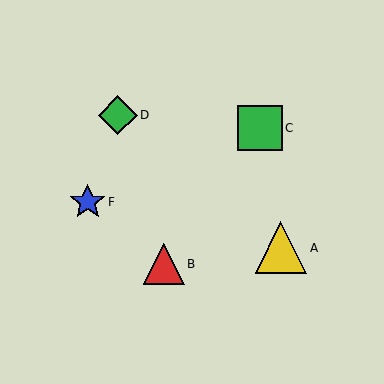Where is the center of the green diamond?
The center of the green diamond is at (118, 115).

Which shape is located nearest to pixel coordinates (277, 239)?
The yellow triangle (labeled A) at (281, 248) is nearest to that location.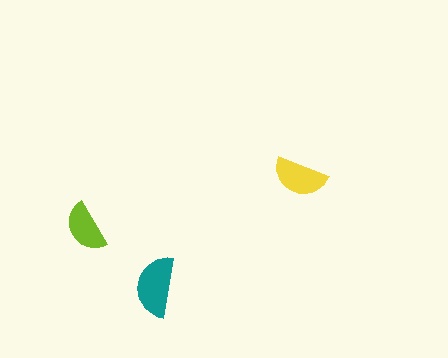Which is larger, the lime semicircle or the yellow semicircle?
The yellow one.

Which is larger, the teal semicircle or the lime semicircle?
The teal one.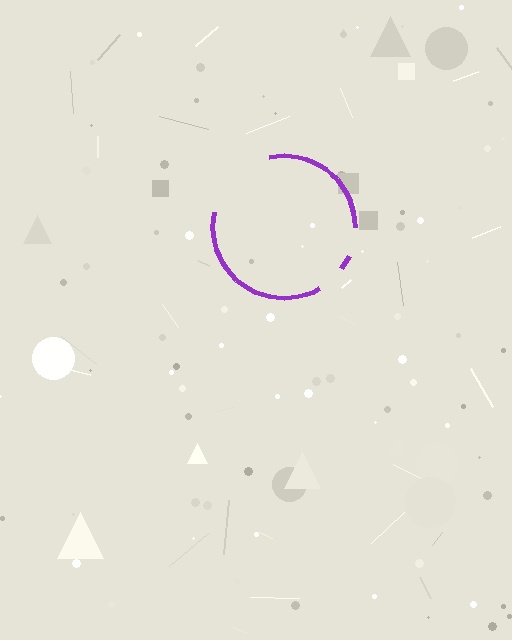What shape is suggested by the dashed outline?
The dashed outline suggests a circle.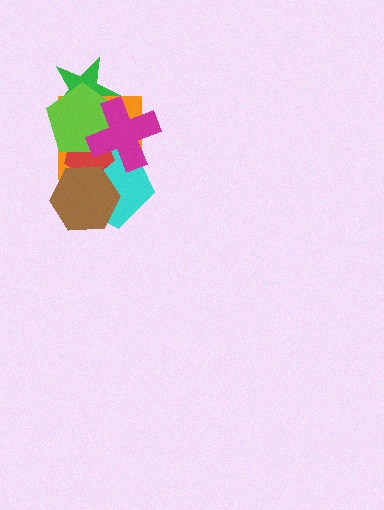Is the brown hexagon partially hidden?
No, no other shape covers it.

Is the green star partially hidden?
Yes, it is partially covered by another shape.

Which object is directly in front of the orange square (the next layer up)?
The cyan pentagon is directly in front of the orange square.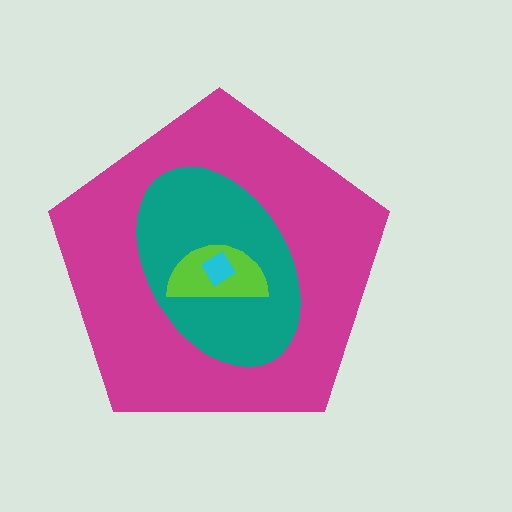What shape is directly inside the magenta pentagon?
The teal ellipse.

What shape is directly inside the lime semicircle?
The cyan diamond.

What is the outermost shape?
The magenta pentagon.